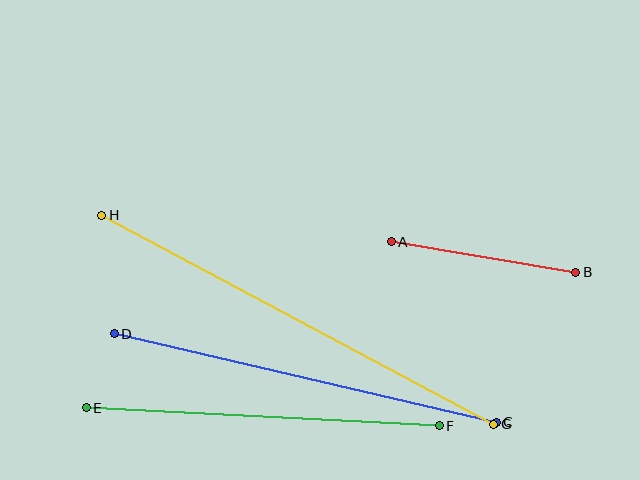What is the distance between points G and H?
The distance is approximately 444 pixels.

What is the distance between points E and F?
The distance is approximately 354 pixels.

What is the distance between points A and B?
The distance is approximately 187 pixels.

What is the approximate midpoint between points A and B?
The midpoint is at approximately (484, 257) pixels.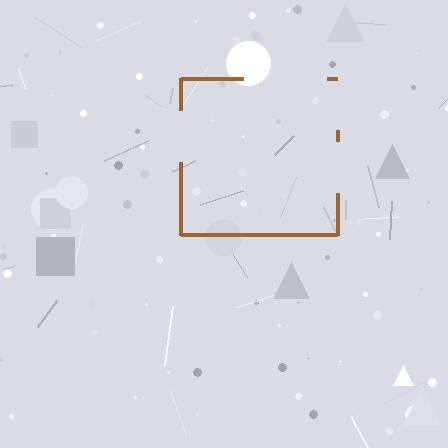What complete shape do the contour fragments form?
The contour fragments form a square.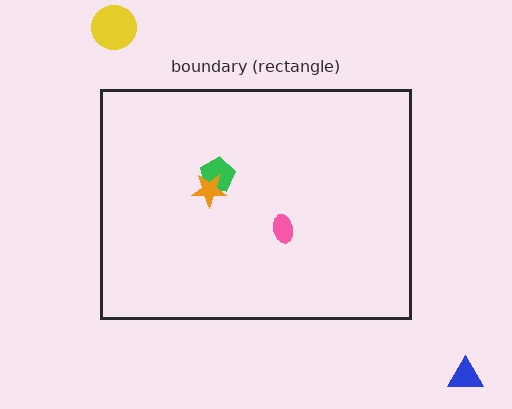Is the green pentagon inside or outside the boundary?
Inside.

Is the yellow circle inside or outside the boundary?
Outside.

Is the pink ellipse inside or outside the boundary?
Inside.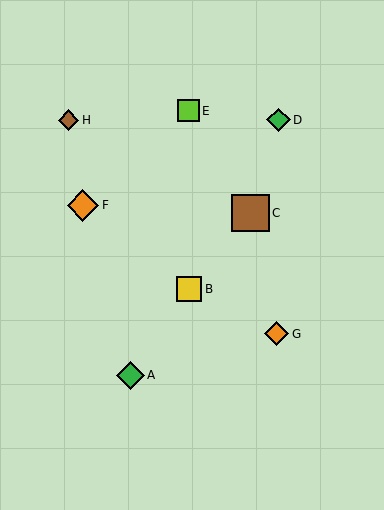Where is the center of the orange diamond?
The center of the orange diamond is at (277, 334).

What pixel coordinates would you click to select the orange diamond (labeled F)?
Click at (83, 205) to select the orange diamond F.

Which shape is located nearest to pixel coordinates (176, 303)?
The yellow square (labeled B) at (189, 289) is nearest to that location.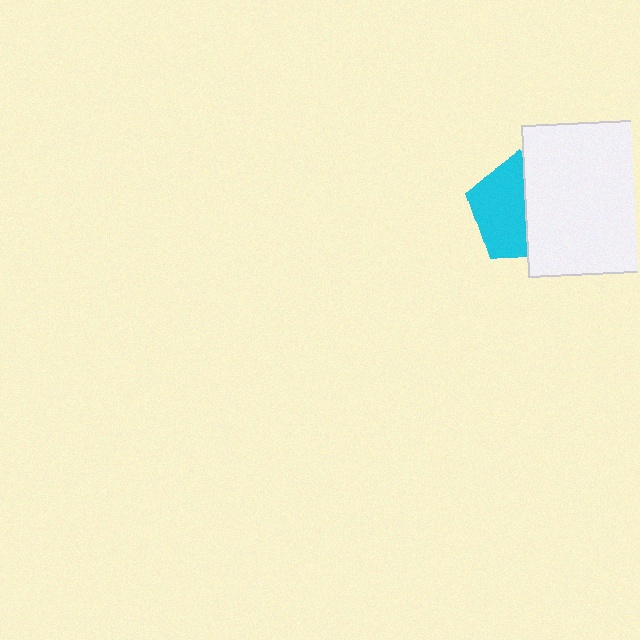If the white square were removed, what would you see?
You would see the complete cyan pentagon.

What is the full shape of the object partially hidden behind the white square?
The partially hidden object is a cyan pentagon.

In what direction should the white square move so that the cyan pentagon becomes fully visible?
The white square should move right. That is the shortest direction to clear the overlap and leave the cyan pentagon fully visible.